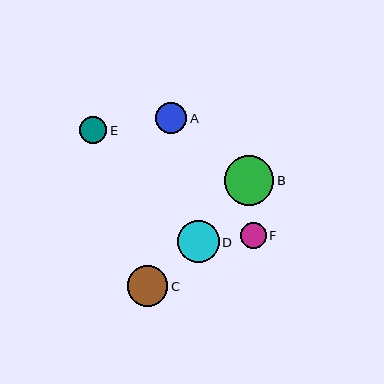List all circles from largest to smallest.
From largest to smallest: B, D, C, A, E, F.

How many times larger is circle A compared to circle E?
Circle A is approximately 1.2 times the size of circle E.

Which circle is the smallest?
Circle F is the smallest with a size of approximately 26 pixels.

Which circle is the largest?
Circle B is the largest with a size of approximately 50 pixels.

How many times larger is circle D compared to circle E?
Circle D is approximately 1.6 times the size of circle E.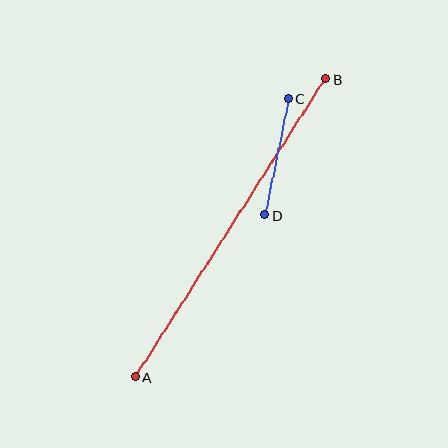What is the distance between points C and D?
The distance is approximately 119 pixels.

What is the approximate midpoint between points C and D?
The midpoint is at approximately (276, 157) pixels.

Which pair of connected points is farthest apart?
Points A and B are farthest apart.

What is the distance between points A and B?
The distance is approximately 354 pixels.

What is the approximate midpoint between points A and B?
The midpoint is at approximately (230, 228) pixels.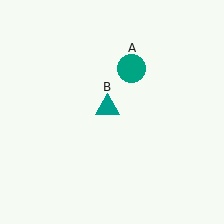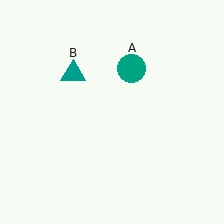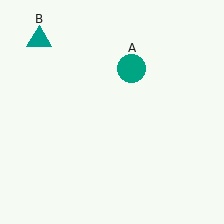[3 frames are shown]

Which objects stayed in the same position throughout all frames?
Teal circle (object A) remained stationary.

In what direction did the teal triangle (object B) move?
The teal triangle (object B) moved up and to the left.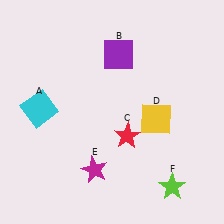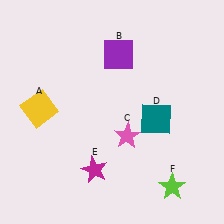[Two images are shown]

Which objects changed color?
A changed from cyan to yellow. C changed from red to pink. D changed from yellow to teal.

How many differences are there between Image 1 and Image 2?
There are 3 differences between the two images.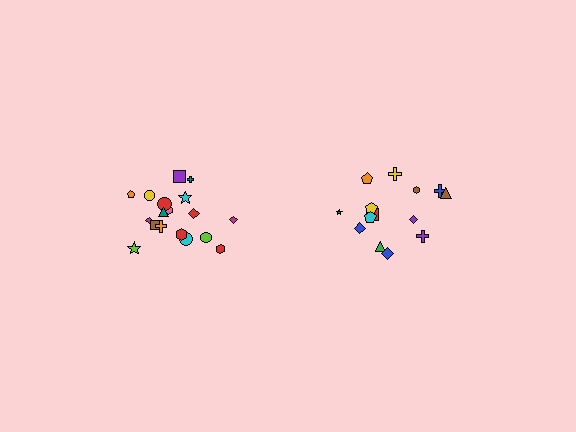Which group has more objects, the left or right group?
The left group.